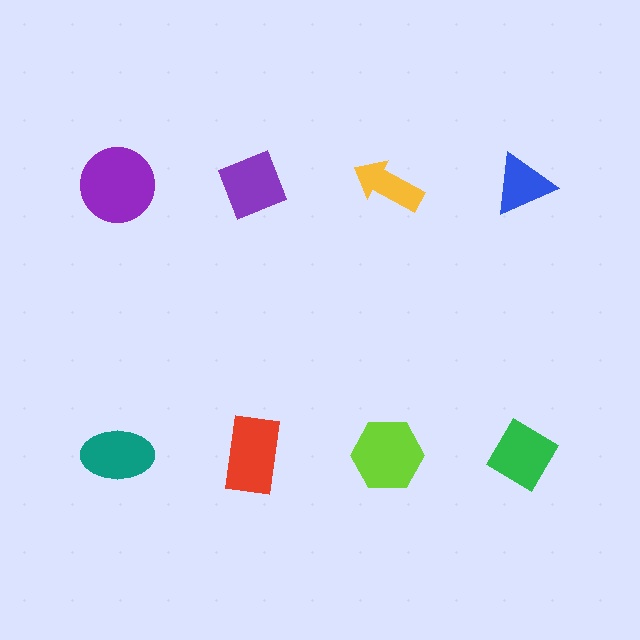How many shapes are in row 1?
4 shapes.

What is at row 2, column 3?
A lime hexagon.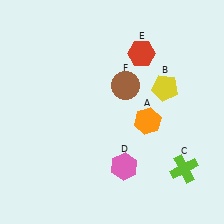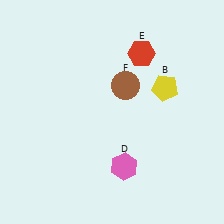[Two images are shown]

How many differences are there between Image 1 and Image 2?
There are 2 differences between the two images.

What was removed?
The orange hexagon (A), the lime cross (C) were removed in Image 2.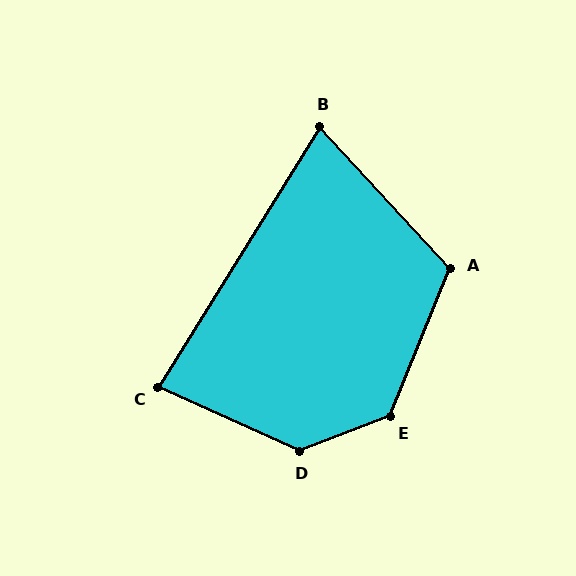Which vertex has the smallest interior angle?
B, at approximately 75 degrees.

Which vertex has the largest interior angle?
D, at approximately 134 degrees.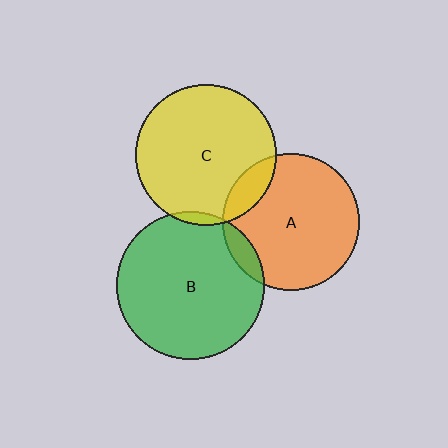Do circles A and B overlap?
Yes.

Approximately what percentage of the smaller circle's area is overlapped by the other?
Approximately 10%.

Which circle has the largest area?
Circle B (green).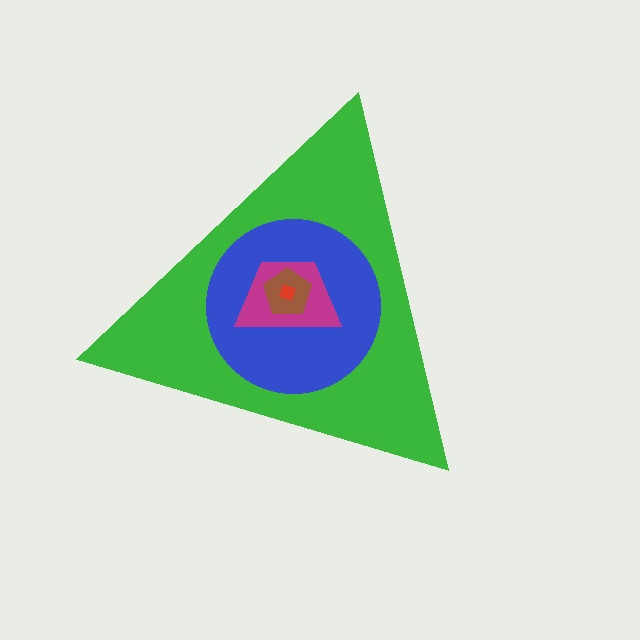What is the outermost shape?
The green triangle.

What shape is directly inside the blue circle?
The magenta trapezoid.